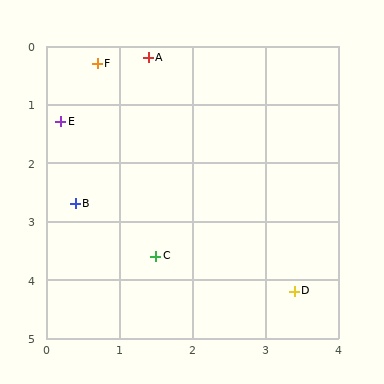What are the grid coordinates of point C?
Point C is at approximately (1.5, 3.6).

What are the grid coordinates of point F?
Point F is at approximately (0.7, 0.3).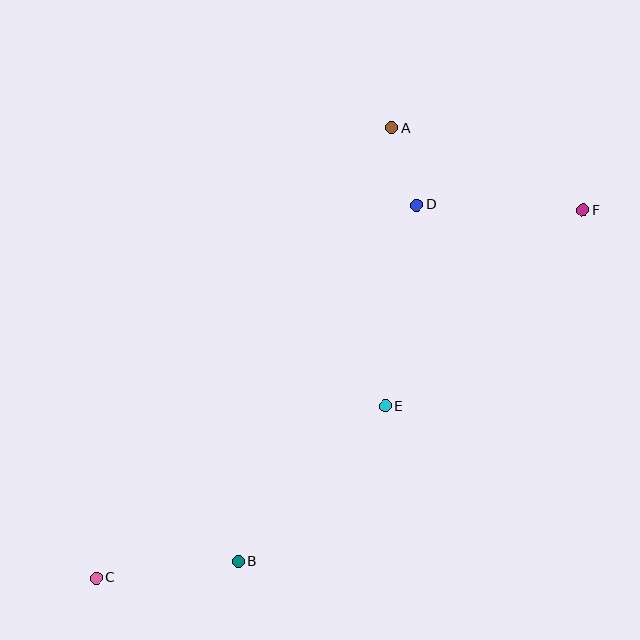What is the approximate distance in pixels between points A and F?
The distance between A and F is approximately 208 pixels.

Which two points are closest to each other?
Points A and D are closest to each other.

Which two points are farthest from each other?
Points C and F are farthest from each other.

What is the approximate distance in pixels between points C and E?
The distance between C and E is approximately 336 pixels.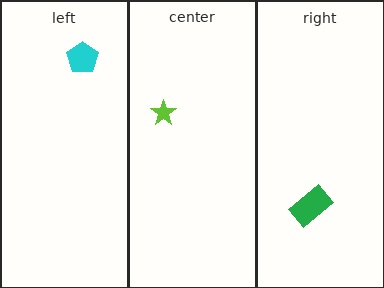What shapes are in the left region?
The cyan pentagon.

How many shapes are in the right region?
1.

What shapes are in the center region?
The lime star.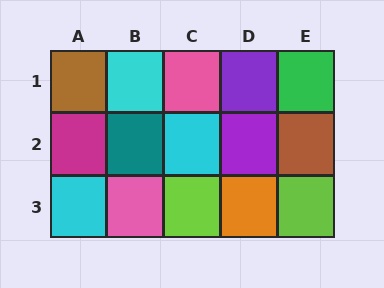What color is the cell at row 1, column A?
Brown.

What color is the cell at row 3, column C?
Lime.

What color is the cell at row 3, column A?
Cyan.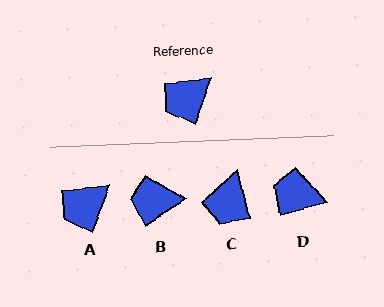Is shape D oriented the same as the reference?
No, it is off by about 54 degrees.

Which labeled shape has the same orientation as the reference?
A.